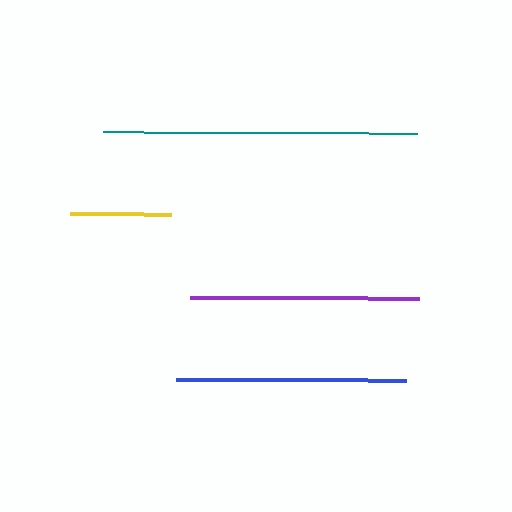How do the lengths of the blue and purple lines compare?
The blue and purple lines are approximately the same length.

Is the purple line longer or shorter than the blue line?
The blue line is longer than the purple line.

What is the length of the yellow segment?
The yellow segment is approximately 102 pixels long.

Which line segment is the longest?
The teal line is the longest at approximately 314 pixels.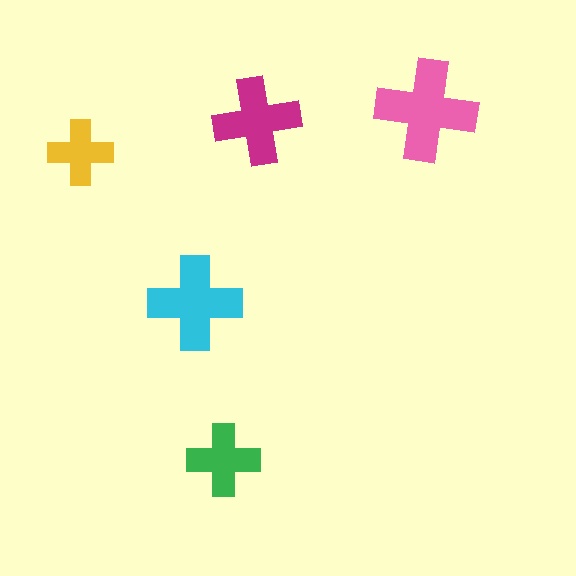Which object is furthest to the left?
The yellow cross is leftmost.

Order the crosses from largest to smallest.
the pink one, the cyan one, the magenta one, the green one, the yellow one.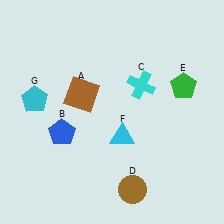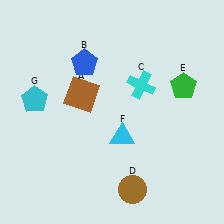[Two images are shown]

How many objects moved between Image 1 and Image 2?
1 object moved between the two images.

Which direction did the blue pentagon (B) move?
The blue pentagon (B) moved up.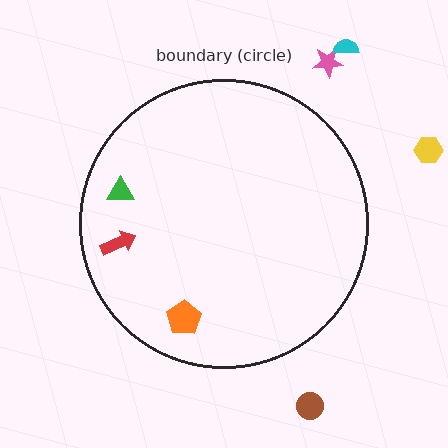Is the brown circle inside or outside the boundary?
Outside.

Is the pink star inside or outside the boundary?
Outside.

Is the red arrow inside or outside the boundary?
Inside.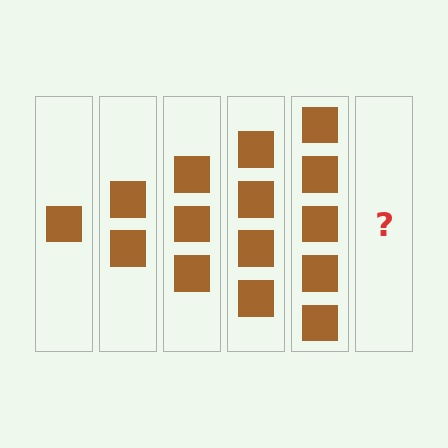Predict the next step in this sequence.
The next step is 6 squares.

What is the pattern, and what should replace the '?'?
The pattern is that each step adds one more square. The '?' should be 6 squares.